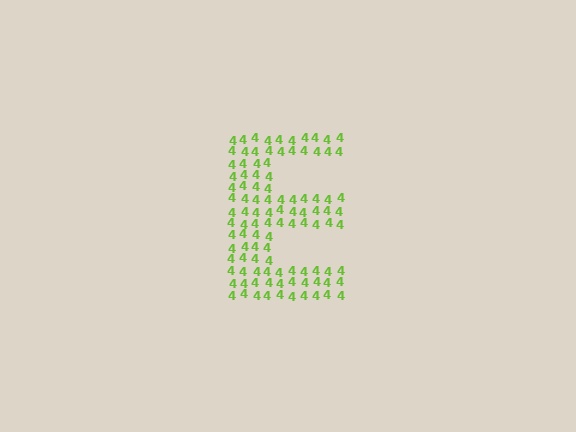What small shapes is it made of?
It is made of small digit 4's.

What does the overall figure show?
The overall figure shows the letter E.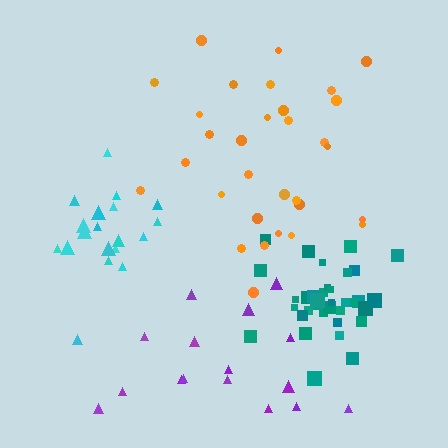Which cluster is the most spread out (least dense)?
Purple.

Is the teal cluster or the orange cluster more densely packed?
Teal.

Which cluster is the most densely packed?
Teal.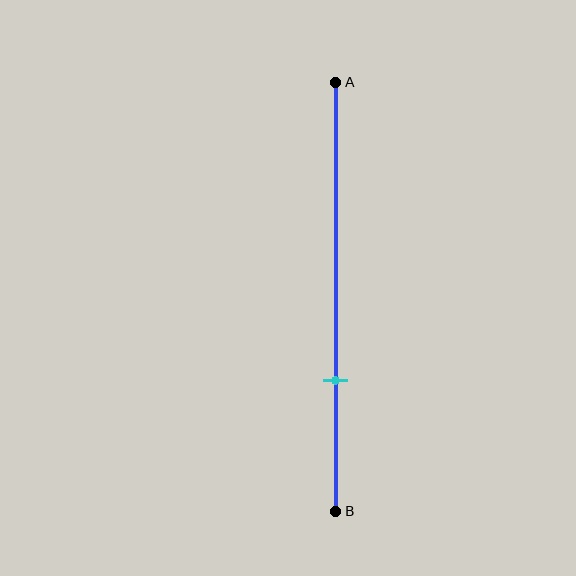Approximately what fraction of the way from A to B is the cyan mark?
The cyan mark is approximately 70% of the way from A to B.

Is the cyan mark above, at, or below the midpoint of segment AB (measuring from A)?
The cyan mark is below the midpoint of segment AB.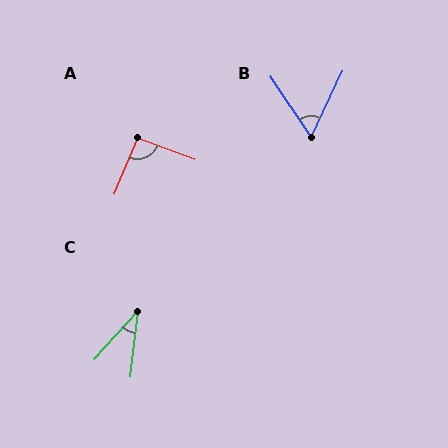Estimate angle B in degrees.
Approximately 59 degrees.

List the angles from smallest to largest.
C (36°), B (59°), A (92°).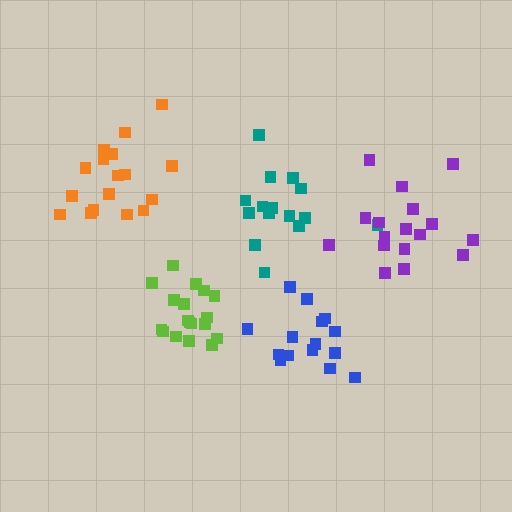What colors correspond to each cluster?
The clusters are colored: lime, blue, teal, orange, purple.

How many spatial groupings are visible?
There are 5 spatial groupings.